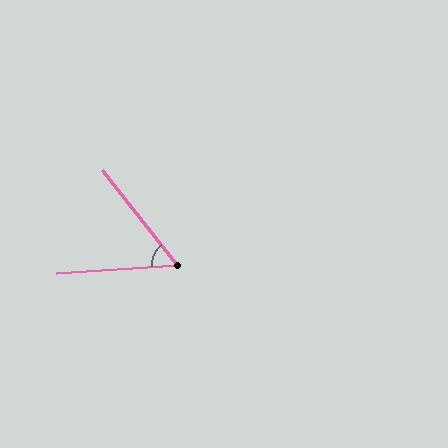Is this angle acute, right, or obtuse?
It is acute.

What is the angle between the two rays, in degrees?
Approximately 55 degrees.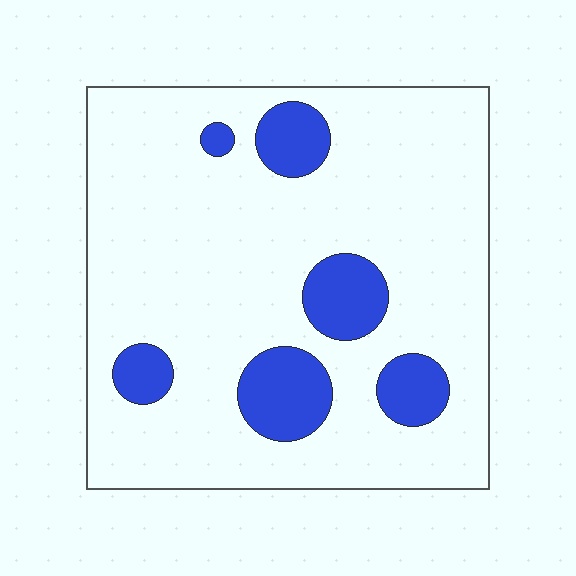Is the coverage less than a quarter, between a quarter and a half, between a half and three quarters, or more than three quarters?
Less than a quarter.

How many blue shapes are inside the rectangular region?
6.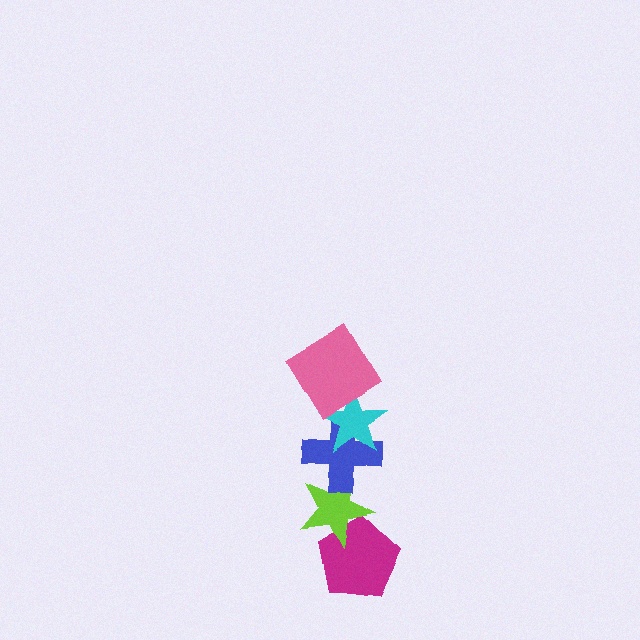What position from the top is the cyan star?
The cyan star is 2nd from the top.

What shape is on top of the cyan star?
The pink diamond is on top of the cyan star.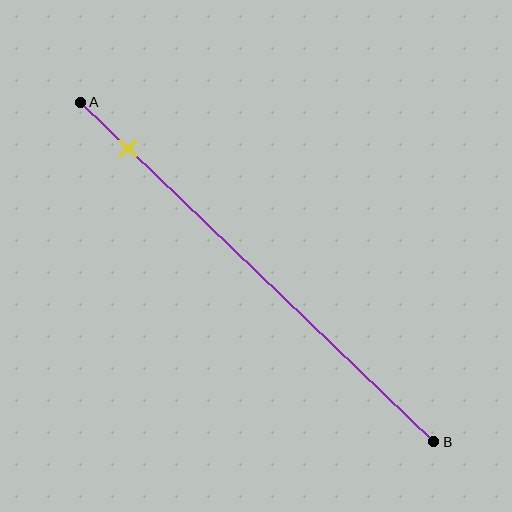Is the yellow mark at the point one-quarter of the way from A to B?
No, the mark is at about 15% from A, not at the 25% one-quarter point.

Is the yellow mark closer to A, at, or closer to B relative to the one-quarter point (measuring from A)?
The yellow mark is closer to point A than the one-quarter point of segment AB.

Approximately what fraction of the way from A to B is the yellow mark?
The yellow mark is approximately 15% of the way from A to B.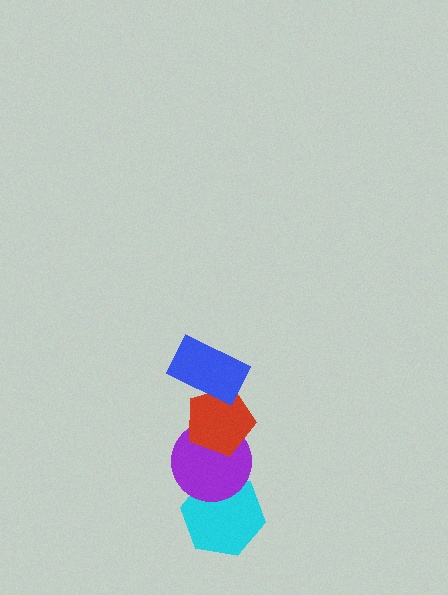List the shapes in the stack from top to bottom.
From top to bottom: the blue rectangle, the red pentagon, the purple circle, the cyan hexagon.